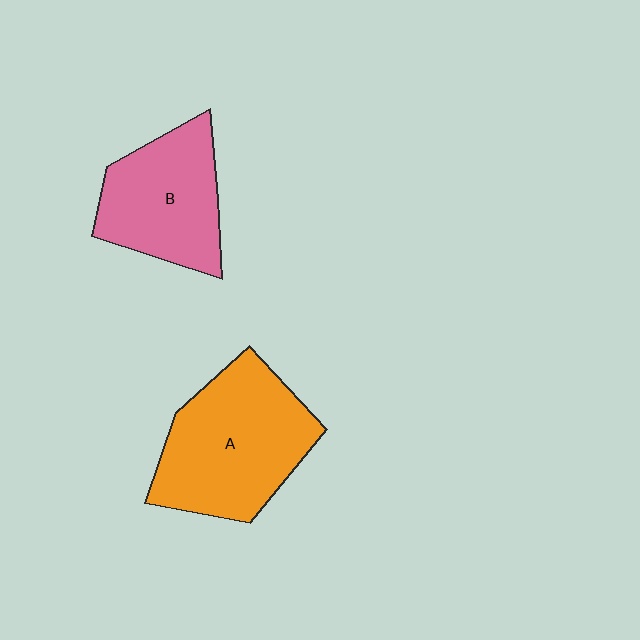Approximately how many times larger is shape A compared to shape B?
Approximately 1.3 times.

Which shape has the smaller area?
Shape B (pink).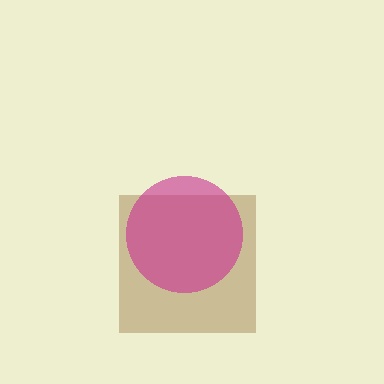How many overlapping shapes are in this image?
There are 2 overlapping shapes in the image.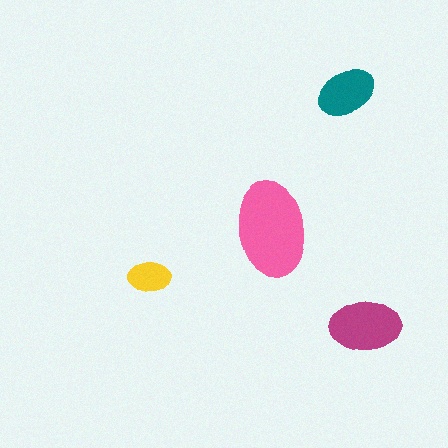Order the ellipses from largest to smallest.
the pink one, the magenta one, the teal one, the yellow one.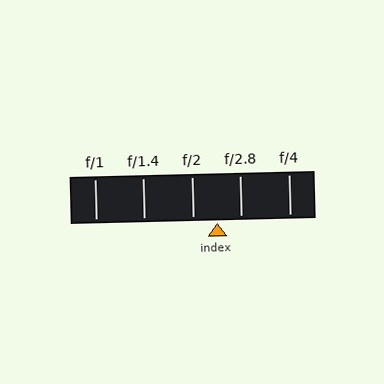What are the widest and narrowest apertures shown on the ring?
The widest aperture shown is f/1 and the narrowest is f/4.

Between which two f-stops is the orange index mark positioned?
The index mark is between f/2 and f/2.8.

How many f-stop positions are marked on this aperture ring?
There are 5 f-stop positions marked.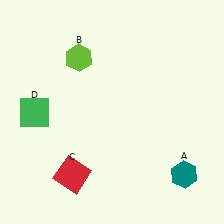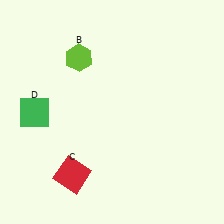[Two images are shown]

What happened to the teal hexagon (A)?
The teal hexagon (A) was removed in Image 2. It was in the bottom-right area of Image 1.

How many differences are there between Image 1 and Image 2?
There is 1 difference between the two images.